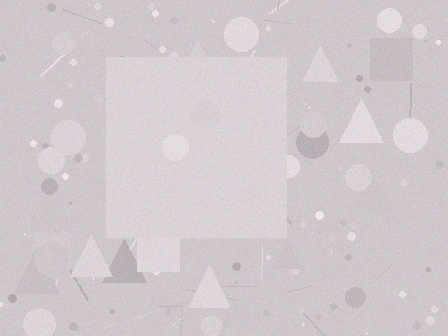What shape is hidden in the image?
A square is hidden in the image.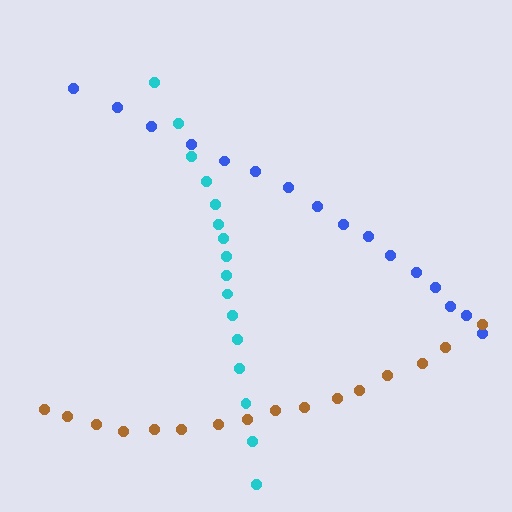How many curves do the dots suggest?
There are 3 distinct paths.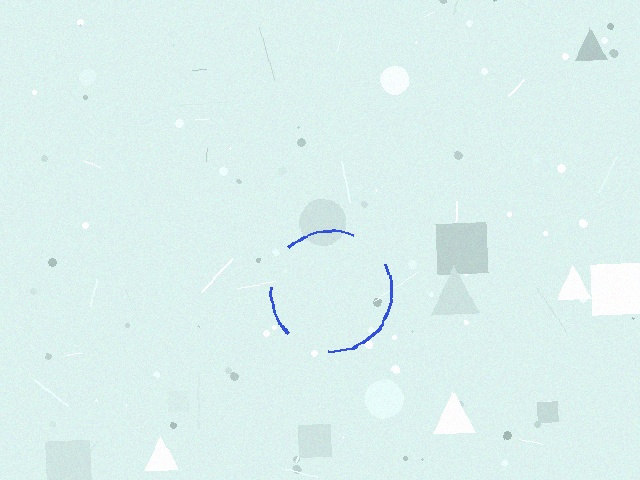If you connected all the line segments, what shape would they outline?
They would outline a circle.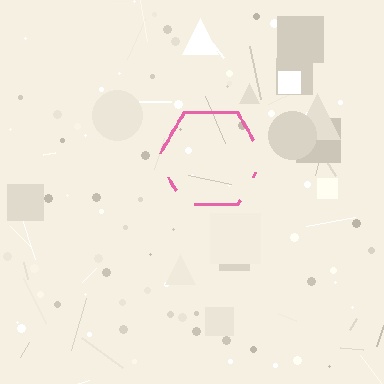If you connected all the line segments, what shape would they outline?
They would outline a hexagon.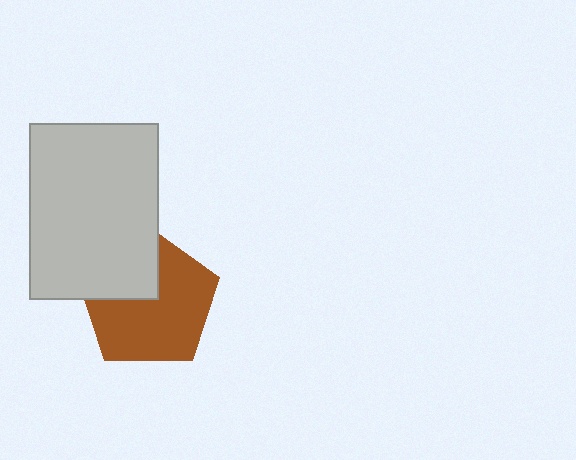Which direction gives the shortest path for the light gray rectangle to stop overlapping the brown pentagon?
Moving toward the upper-left gives the shortest separation.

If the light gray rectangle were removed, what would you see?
You would see the complete brown pentagon.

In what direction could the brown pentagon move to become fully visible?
The brown pentagon could move toward the lower-right. That would shift it out from behind the light gray rectangle entirely.